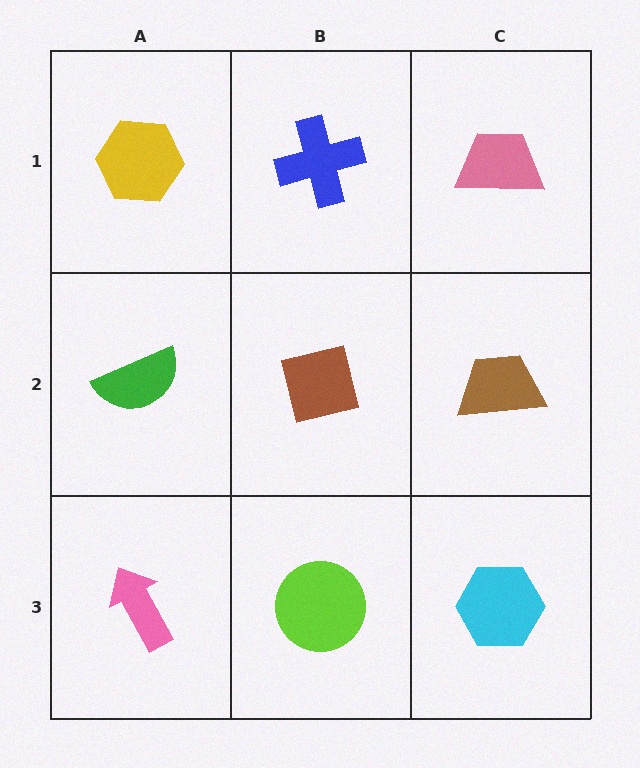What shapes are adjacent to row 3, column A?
A green semicircle (row 2, column A), a lime circle (row 3, column B).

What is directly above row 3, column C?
A brown trapezoid.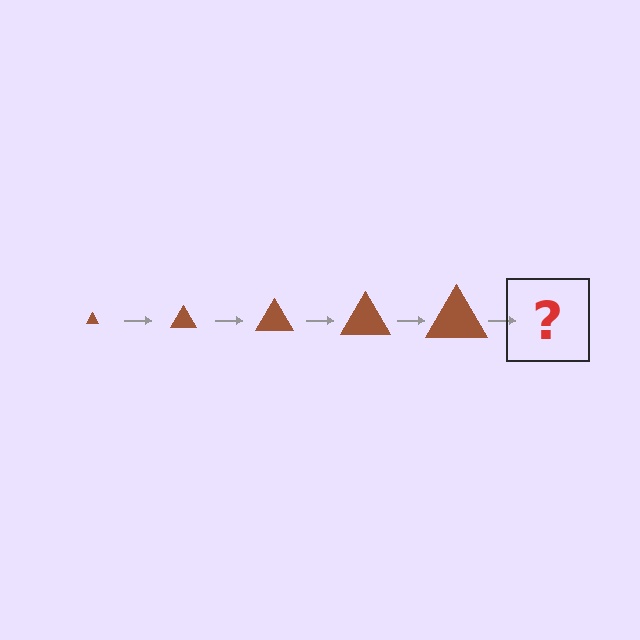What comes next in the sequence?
The next element should be a brown triangle, larger than the previous one.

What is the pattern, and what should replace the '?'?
The pattern is that the triangle gets progressively larger each step. The '?' should be a brown triangle, larger than the previous one.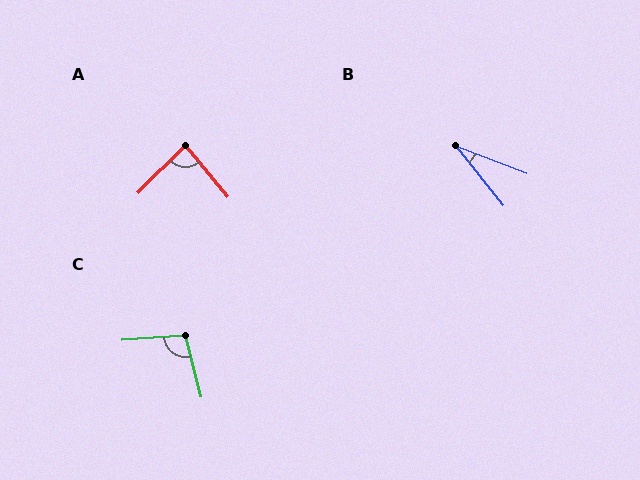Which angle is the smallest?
B, at approximately 30 degrees.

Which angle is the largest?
C, at approximately 100 degrees.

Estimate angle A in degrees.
Approximately 85 degrees.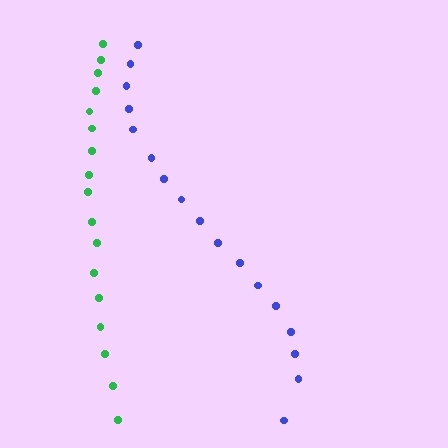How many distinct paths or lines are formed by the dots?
There are 2 distinct paths.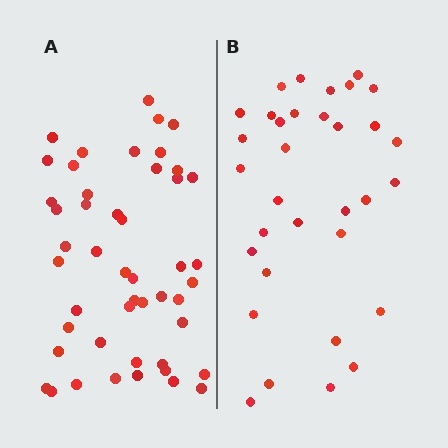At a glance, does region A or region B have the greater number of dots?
Region A (the left region) has more dots.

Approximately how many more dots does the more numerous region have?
Region A has approximately 15 more dots than region B.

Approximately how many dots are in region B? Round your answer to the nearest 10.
About 30 dots. (The exact count is 33, which rounds to 30.)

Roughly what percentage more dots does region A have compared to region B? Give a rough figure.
About 45% more.